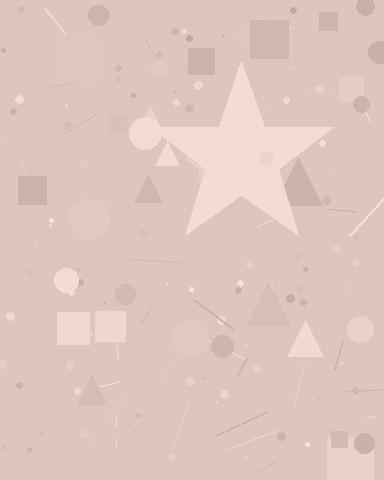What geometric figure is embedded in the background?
A star is embedded in the background.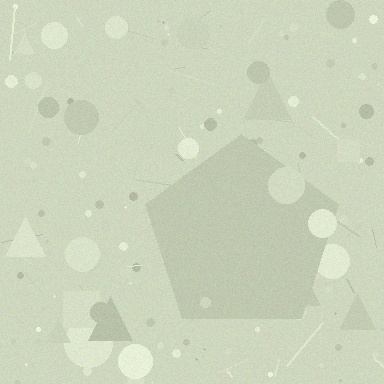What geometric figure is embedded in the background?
A pentagon is embedded in the background.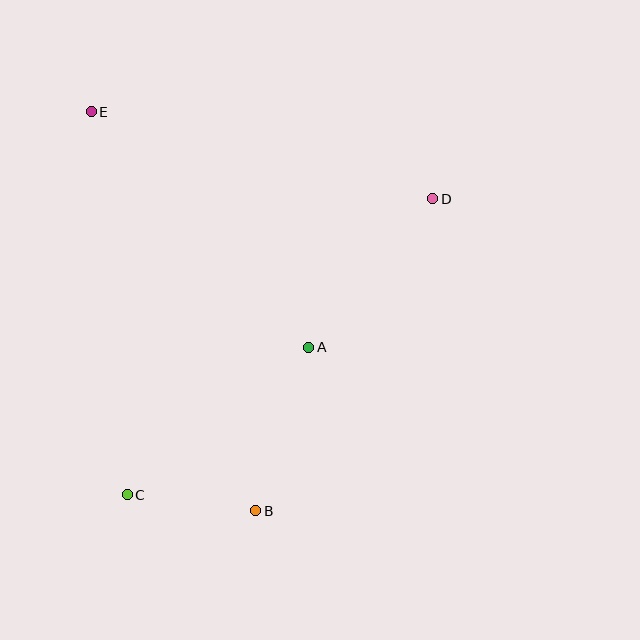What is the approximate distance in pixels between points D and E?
The distance between D and E is approximately 352 pixels.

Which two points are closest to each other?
Points B and C are closest to each other.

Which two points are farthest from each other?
Points B and E are farthest from each other.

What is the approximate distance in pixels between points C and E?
The distance between C and E is approximately 385 pixels.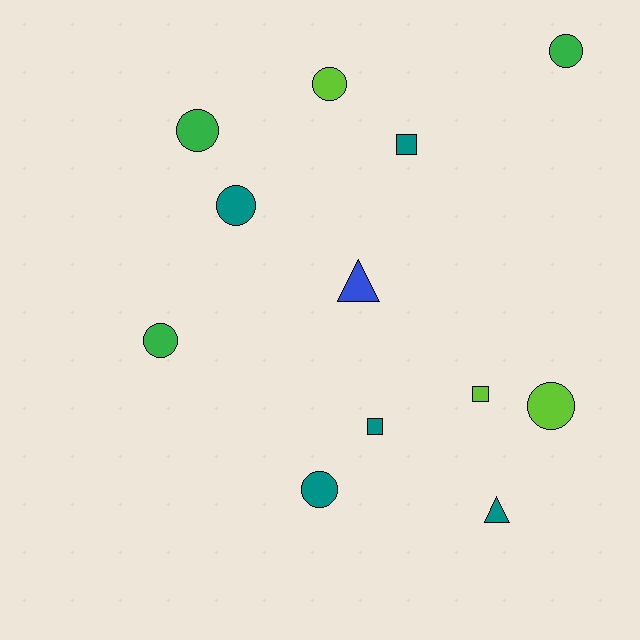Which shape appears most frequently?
Circle, with 7 objects.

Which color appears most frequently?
Teal, with 5 objects.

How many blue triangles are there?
There is 1 blue triangle.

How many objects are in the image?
There are 12 objects.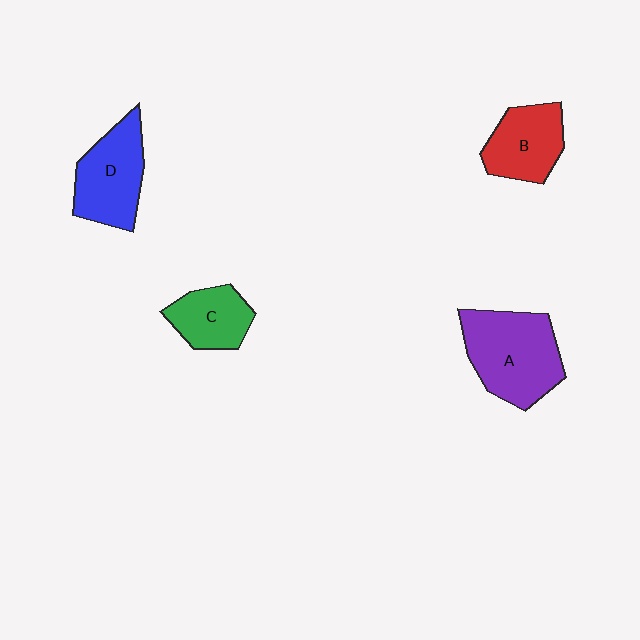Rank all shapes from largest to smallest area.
From largest to smallest: A (purple), D (blue), B (red), C (green).